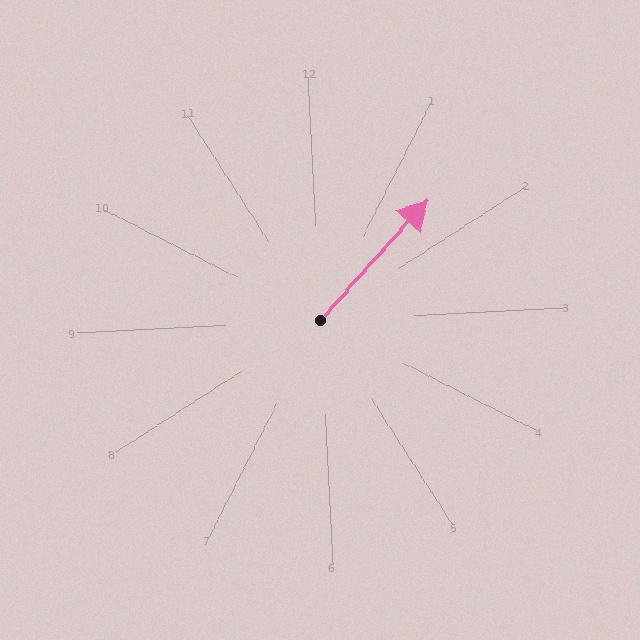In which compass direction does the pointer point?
Northeast.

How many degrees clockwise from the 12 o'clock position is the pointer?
Approximately 45 degrees.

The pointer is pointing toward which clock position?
Roughly 1 o'clock.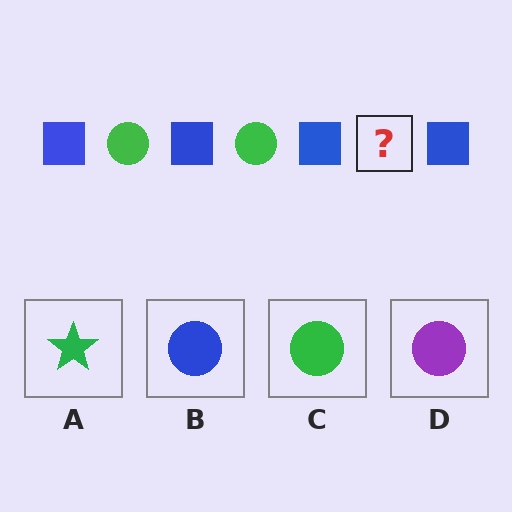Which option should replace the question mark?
Option C.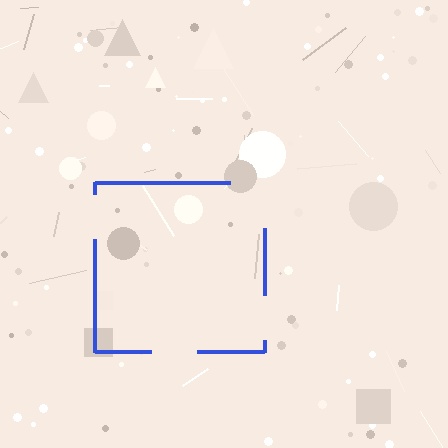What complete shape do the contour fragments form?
The contour fragments form a square.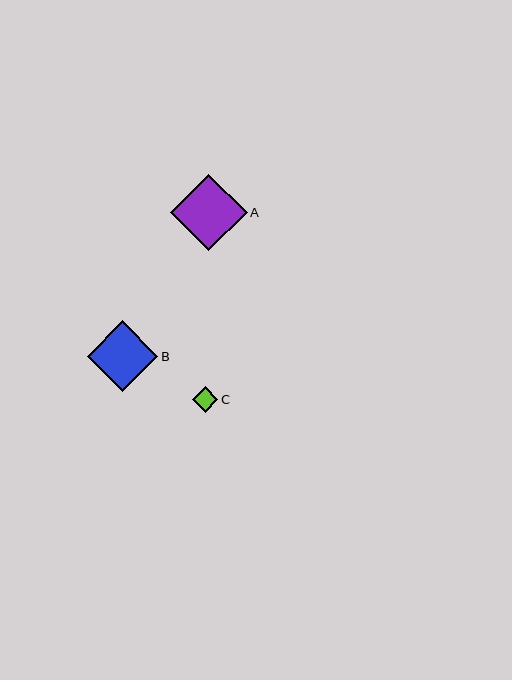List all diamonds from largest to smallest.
From largest to smallest: A, B, C.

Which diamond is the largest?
Diamond A is the largest with a size of approximately 77 pixels.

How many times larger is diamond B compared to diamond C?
Diamond B is approximately 2.8 times the size of diamond C.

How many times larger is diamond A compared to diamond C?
Diamond A is approximately 3.1 times the size of diamond C.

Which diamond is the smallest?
Diamond C is the smallest with a size of approximately 25 pixels.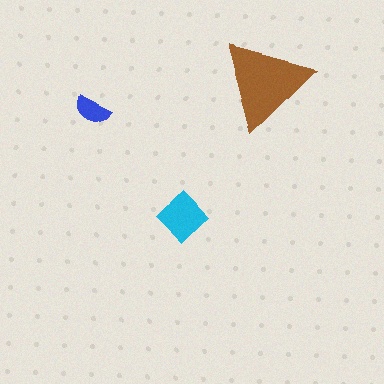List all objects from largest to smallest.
The brown triangle, the cyan diamond, the blue semicircle.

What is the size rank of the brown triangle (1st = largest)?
1st.